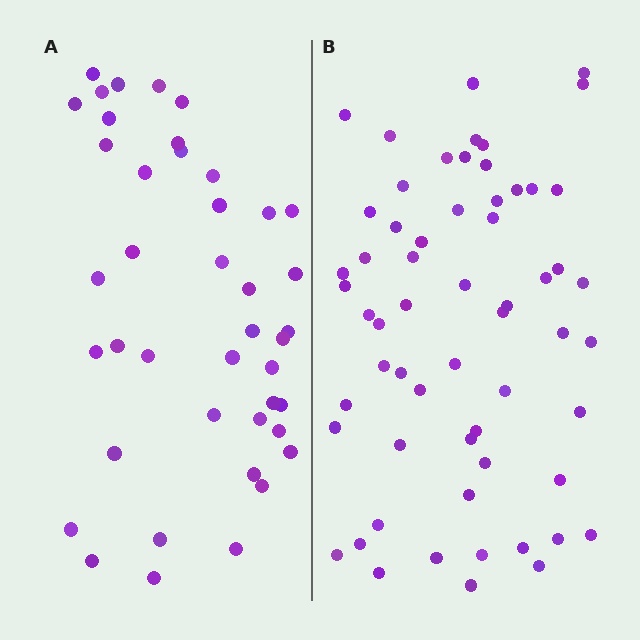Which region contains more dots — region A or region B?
Region B (the right region) has more dots.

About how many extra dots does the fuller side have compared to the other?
Region B has approximately 20 more dots than region A.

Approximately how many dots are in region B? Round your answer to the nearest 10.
About 60 dots.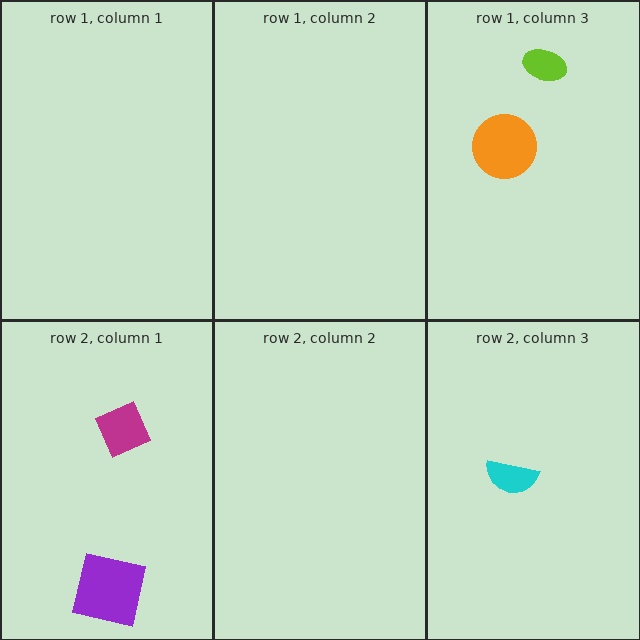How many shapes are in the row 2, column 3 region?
1.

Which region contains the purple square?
The row 2, column 1 region.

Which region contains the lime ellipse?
The row 1, column 3 region.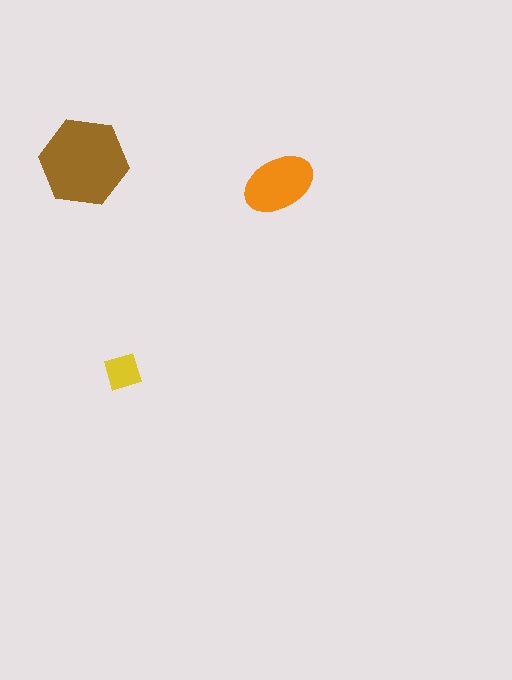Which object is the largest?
The brown hexagon.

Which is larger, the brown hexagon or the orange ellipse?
The brown hexagon.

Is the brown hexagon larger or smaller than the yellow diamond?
Larger.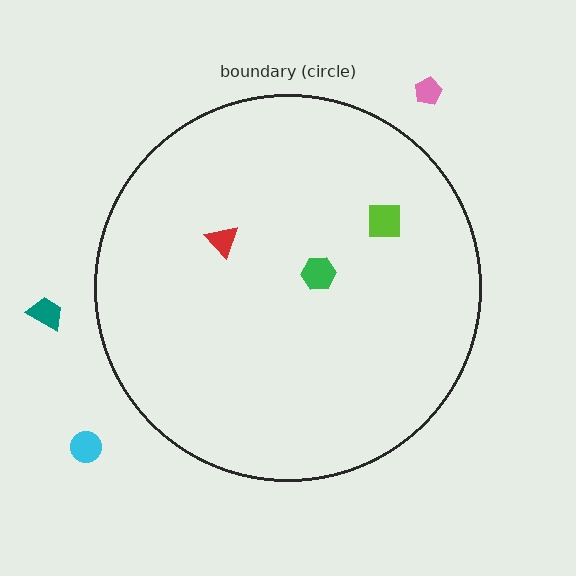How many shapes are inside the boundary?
3 inside, 3 outside.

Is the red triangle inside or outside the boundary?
Inside.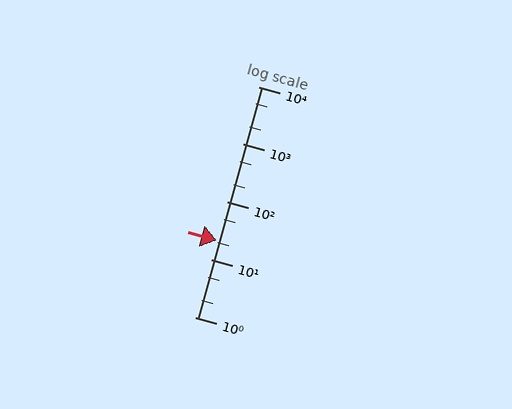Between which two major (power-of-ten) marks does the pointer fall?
The pointer is between 10 and 100.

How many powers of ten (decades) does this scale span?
The scale spans 4 decades, from 1 to 10000.